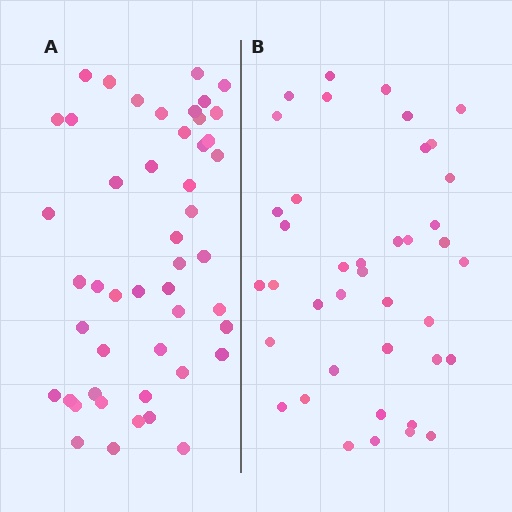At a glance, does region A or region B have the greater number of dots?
Region A (the left region) has more dots.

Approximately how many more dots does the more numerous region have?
Region A has roughly 8 or so more dots than region B.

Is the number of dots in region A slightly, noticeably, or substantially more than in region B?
Region A has only slightly more — the two regions are fairly close. The ratio is roughly 1.2 to 1.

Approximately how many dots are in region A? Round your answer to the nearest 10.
About 50 dots. (The exact count is 48, which rounds to 50.)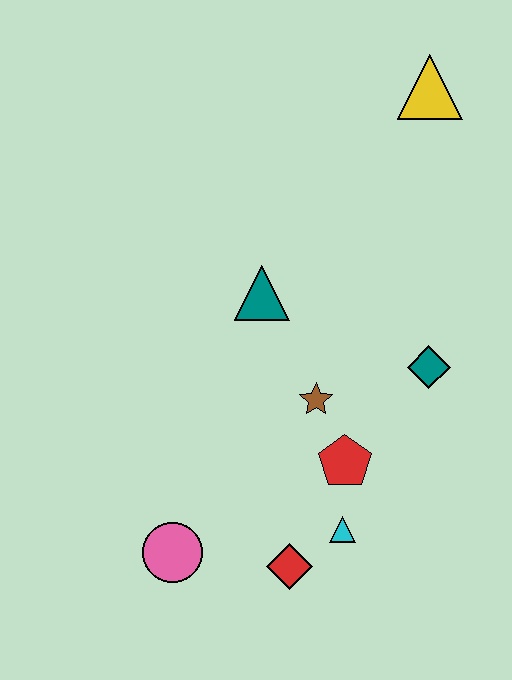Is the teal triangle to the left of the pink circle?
No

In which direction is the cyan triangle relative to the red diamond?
The cyan triangle is to the right of the red diamond.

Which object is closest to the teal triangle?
The brown star is closest to the teal triangle.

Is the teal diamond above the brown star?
Yes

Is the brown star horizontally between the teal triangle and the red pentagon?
Yes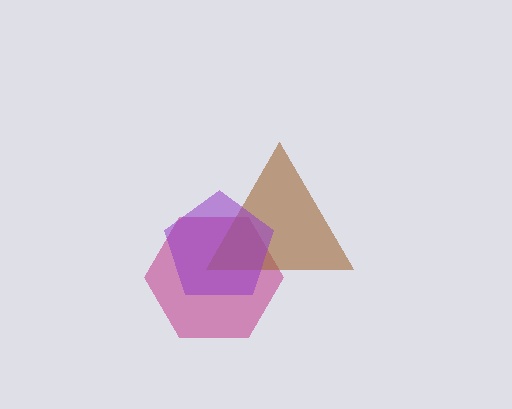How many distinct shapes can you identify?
There are 3 distinct shapes: a magenta hexagon, a brown triangle, a purple pentagon.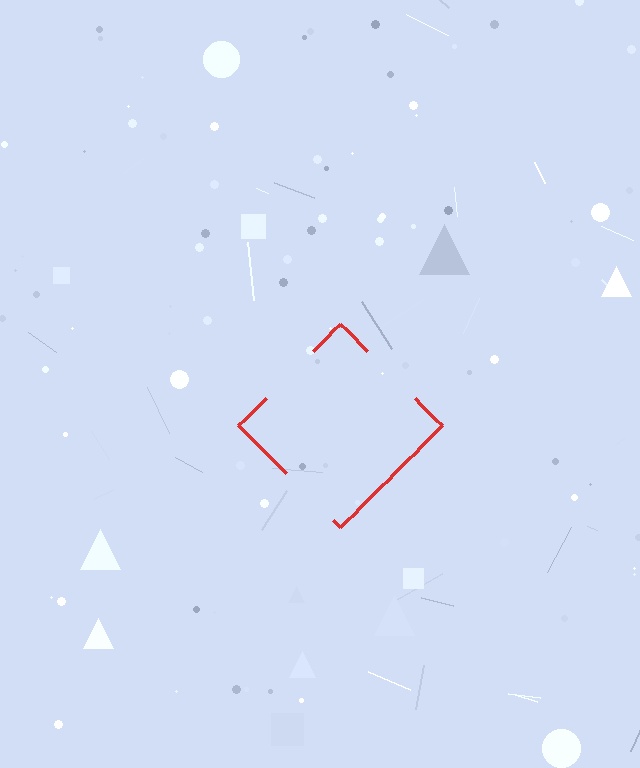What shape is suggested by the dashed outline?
The dashed outline suggests a diamond.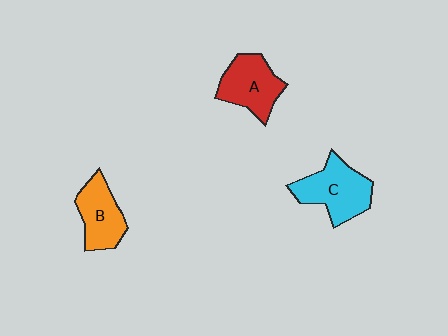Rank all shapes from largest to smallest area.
From largest to smallest: C (cyan), A (red), B (orange).